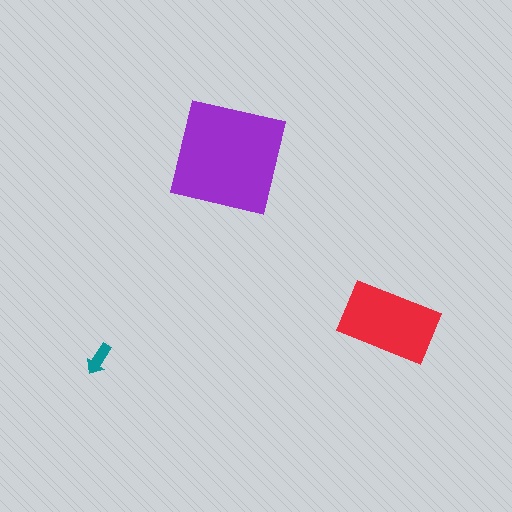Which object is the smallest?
The teal arrow.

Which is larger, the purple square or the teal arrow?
The purple square.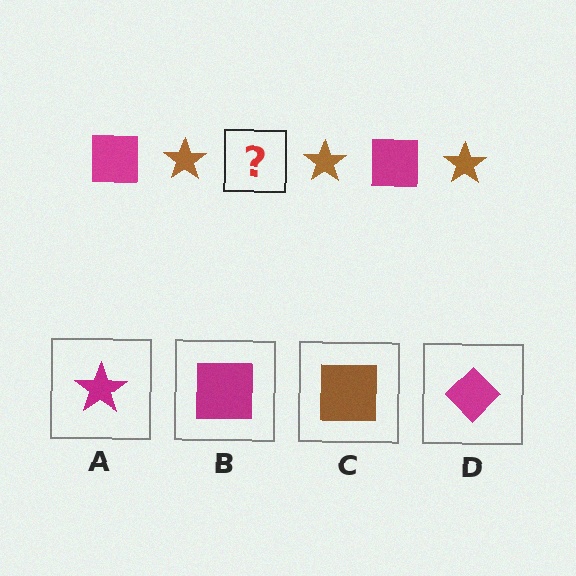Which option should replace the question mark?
Option B.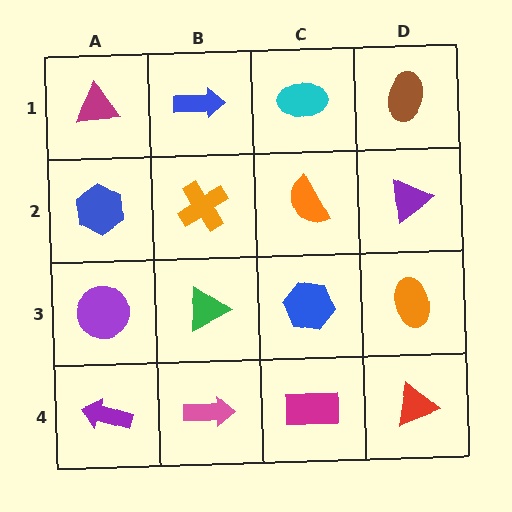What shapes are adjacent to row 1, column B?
An orange cross (row 2, column B), a magenta triangle (row 1, column A), a cyan ellipse (row 1, column C).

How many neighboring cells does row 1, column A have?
2.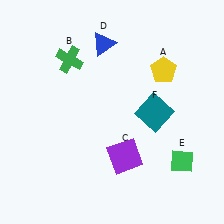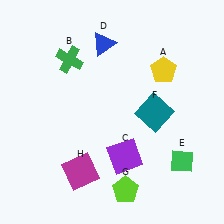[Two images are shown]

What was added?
A lime pentagon (G), a magenta square (H) were added in Image 2.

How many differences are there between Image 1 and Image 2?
There are 2 differences between the two images.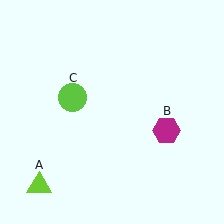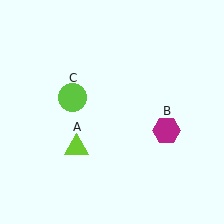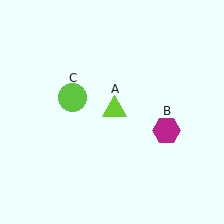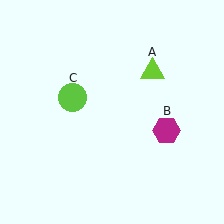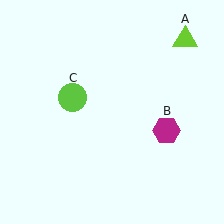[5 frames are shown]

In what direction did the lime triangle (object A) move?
The lime triangle (object A) moved up and to the right.